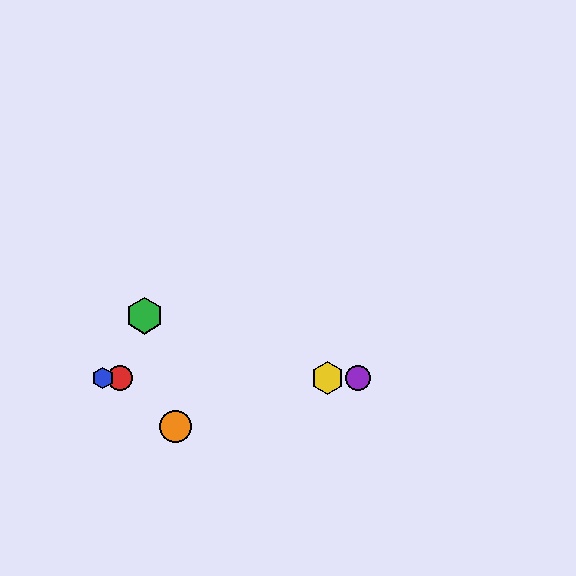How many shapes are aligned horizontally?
4 shapes (the red circle, the blue hexagon, the yellow hexagon, the purple circle) are aligned horizontally.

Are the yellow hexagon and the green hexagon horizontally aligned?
No, the yellow hexagon is at y≈378 and the green hexagon is at y≈316.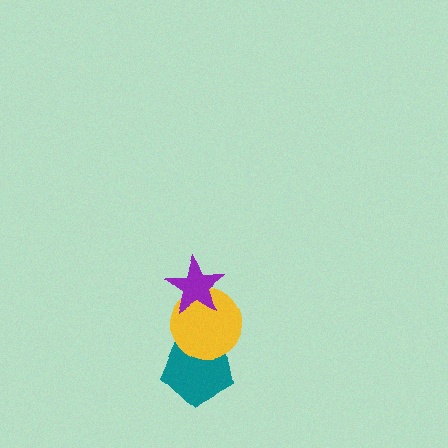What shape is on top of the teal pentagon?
The yellow circle is on top of the teal pentagon.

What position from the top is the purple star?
The purple star is 1st from the top.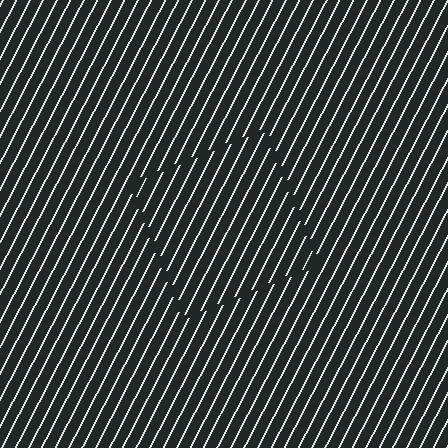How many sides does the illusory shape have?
4 sides — the line-ends trace a square.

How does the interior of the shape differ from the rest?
The interior of the shape contains the same grating, shifted by half a period — the contour is defined by the phase discontinuity where line-ends from the inner and outer gratings abut.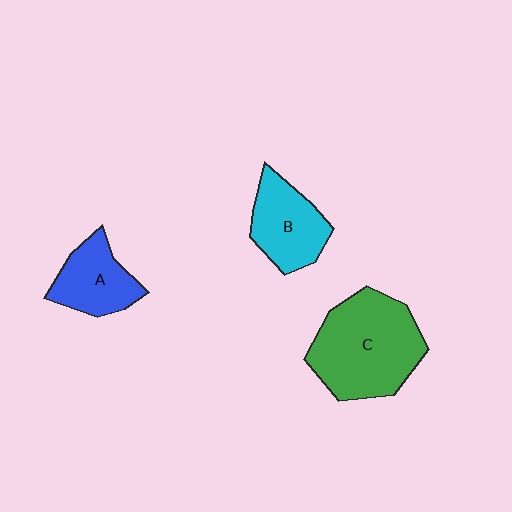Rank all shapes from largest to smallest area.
From largest to smallest: C (green), B (cyan), A (blue).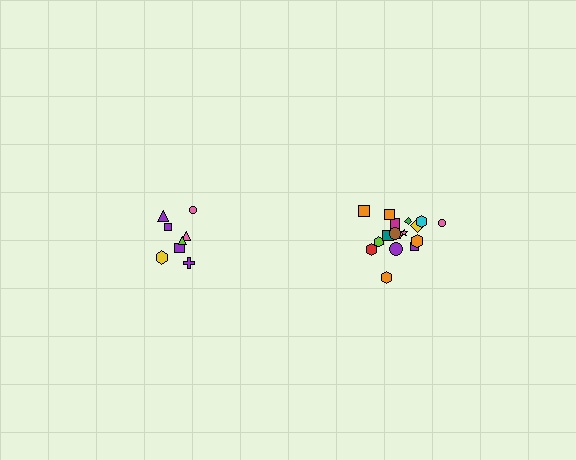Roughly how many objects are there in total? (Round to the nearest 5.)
Roughly 25 objects in total.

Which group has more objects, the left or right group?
The right group.